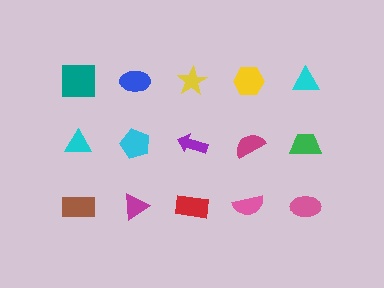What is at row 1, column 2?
A blue ellipse.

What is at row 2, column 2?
A cyan pentagon.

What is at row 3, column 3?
A red rectangle.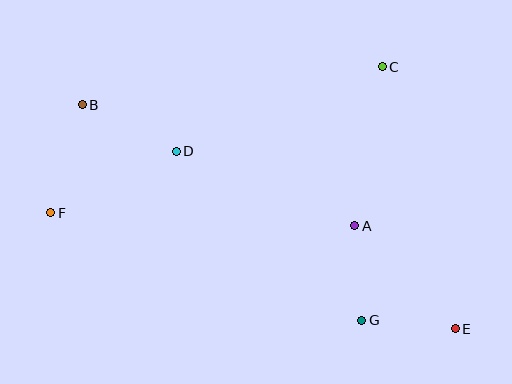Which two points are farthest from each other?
Points B and E are farthest from each other.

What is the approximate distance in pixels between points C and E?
The distance between C and E is approximately 272 pixels.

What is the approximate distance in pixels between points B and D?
The distance between B and D is approximately 105 pixels.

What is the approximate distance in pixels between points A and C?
The distance between A and C is approximately 161 pixels.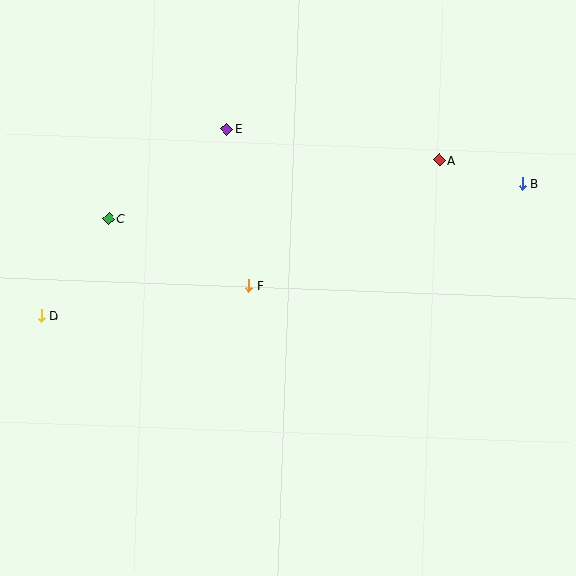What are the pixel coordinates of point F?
Point F is at (249, 285).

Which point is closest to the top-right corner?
Point B is closest to the top-right corner.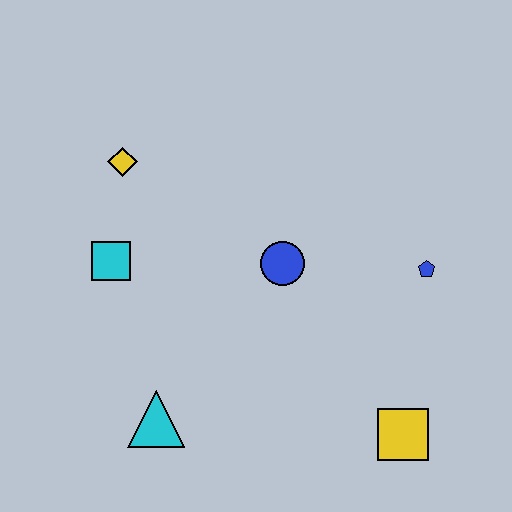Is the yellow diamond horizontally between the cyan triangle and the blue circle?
No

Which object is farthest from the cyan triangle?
The blue pentagon is farthest from the cyan triangle.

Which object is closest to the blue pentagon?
The blue circle is closest to the blue pentagon.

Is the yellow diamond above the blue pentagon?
Yes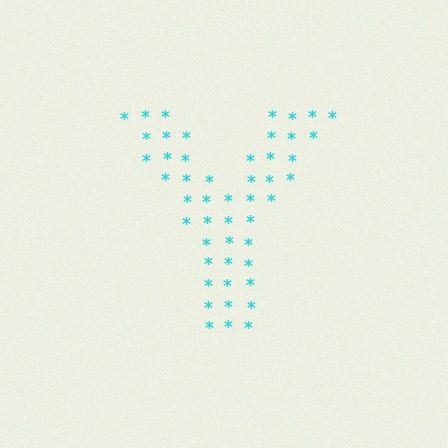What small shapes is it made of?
It is made of small asterisks.